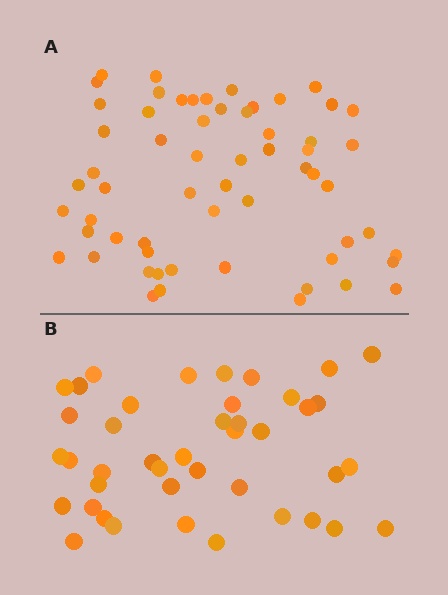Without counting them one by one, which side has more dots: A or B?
Region A (the top region) has more dots.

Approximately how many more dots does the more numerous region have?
Region A has approximately 20 more dots than region B.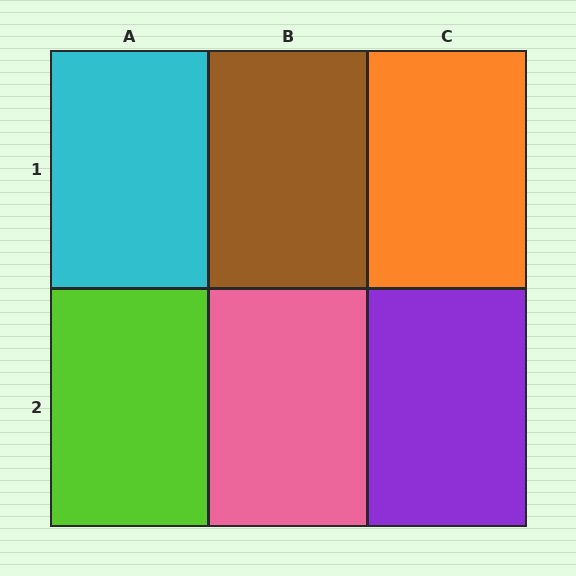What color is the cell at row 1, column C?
Orange.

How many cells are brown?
1 cell is brown.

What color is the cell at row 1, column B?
Brown.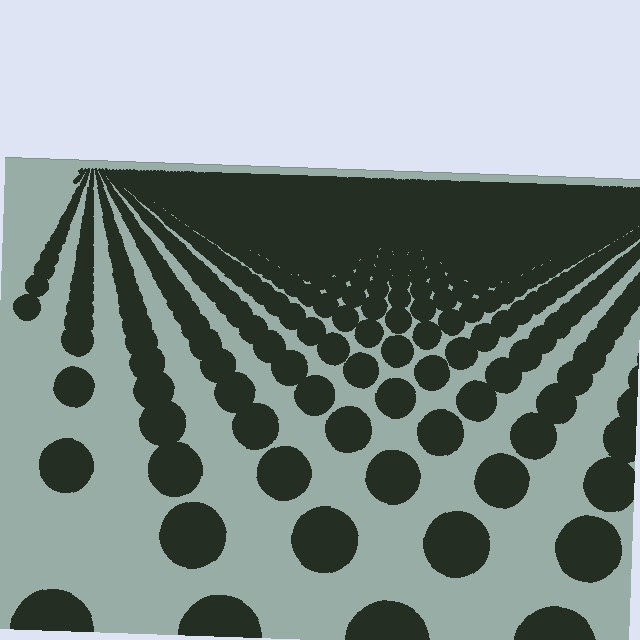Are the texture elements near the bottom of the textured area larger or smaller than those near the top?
Larger. Near the bottom, elements are closer to the viewer and appear at a bigger on-screen size.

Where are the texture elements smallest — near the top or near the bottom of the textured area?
Near the top.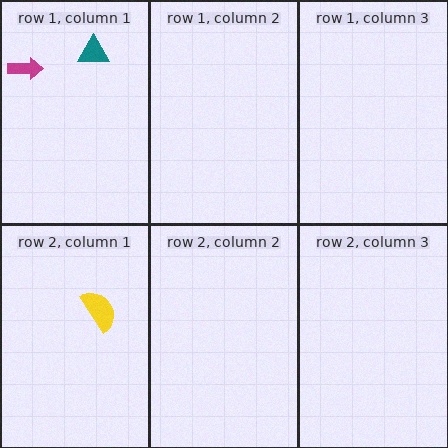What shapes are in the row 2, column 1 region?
The yellow semicircle.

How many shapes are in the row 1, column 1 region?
2.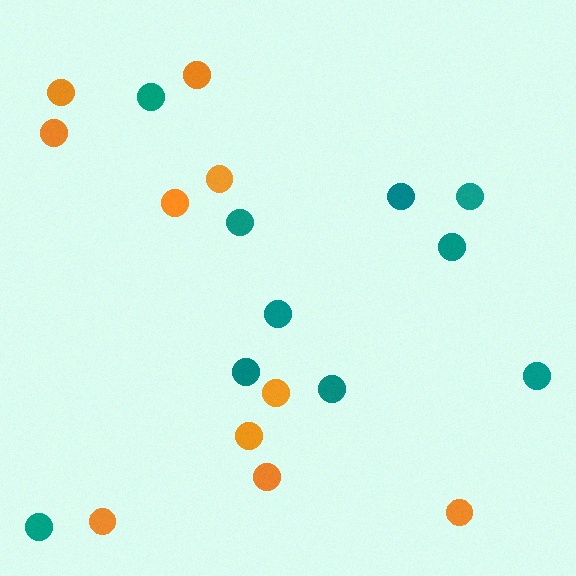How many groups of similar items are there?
There are 2 groups: one group of teal circles (10) and one group of orange circles (10).